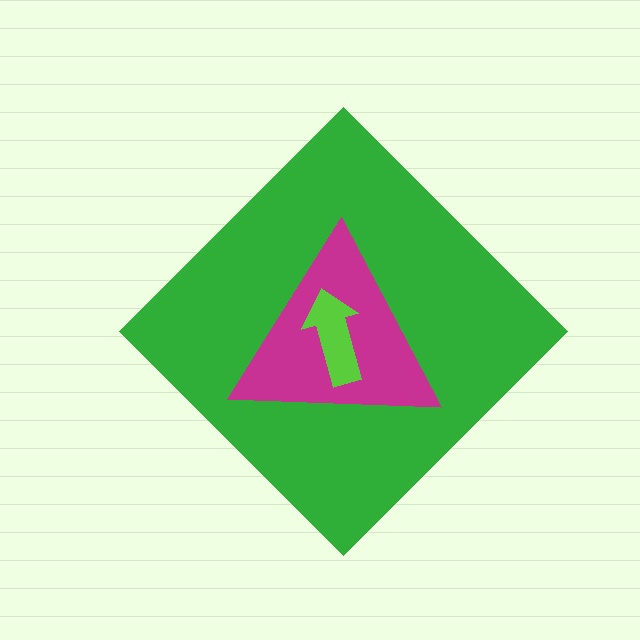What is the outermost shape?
The green diamond.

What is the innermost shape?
The lime arrow.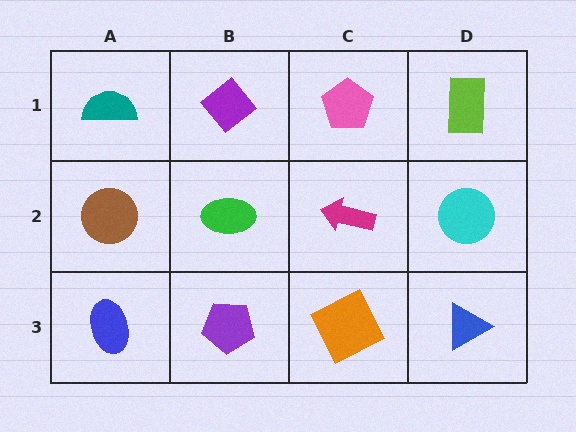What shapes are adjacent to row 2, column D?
A lime rectangle (row 1, column D), a blue triangle (row 3, column D), a magenta arrow (row 2, column C).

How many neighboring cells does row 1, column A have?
2.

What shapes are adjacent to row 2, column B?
A purple diamond (row 1, column B), a purple pentagon (row 3, column B), a brown circle (row 2, column A), a magenta arrow (row 2, column C).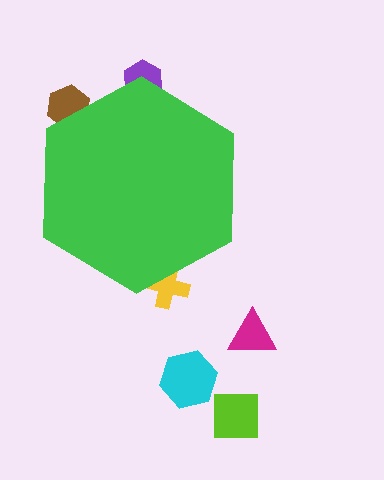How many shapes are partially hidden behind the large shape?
3 shapes are partially hidden.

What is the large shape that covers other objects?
A green hexagon.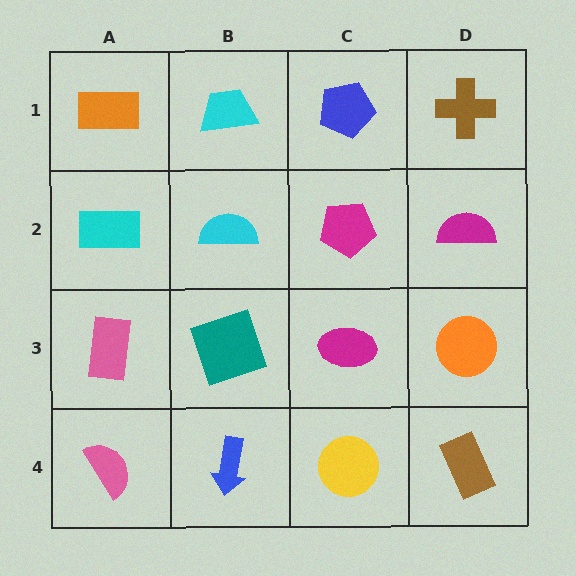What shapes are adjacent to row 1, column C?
A magenta pentagon (row 2, column C), a cyan trapezoid (row 1, column B), a brown cross (row 1, column D).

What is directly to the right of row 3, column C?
An orange circle.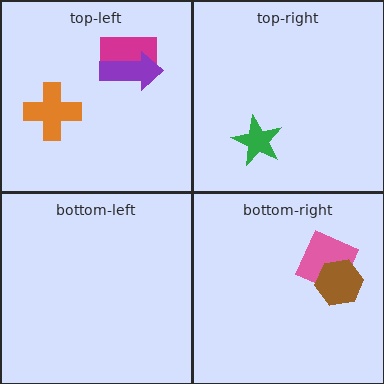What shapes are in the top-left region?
The orange cross, the magenta rectangle, the purple arrow.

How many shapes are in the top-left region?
3.